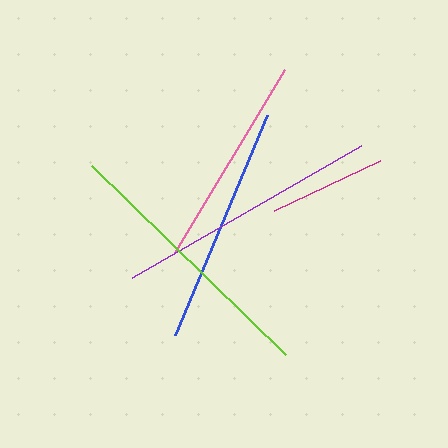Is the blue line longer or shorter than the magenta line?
The blue line is longer than the magenta line.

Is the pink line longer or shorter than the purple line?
The purple line is longer than the pink line.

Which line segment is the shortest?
The magenta line is the shortest at approximately 118 pixels.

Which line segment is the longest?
The lime line is the longest at approximately 271 pixels.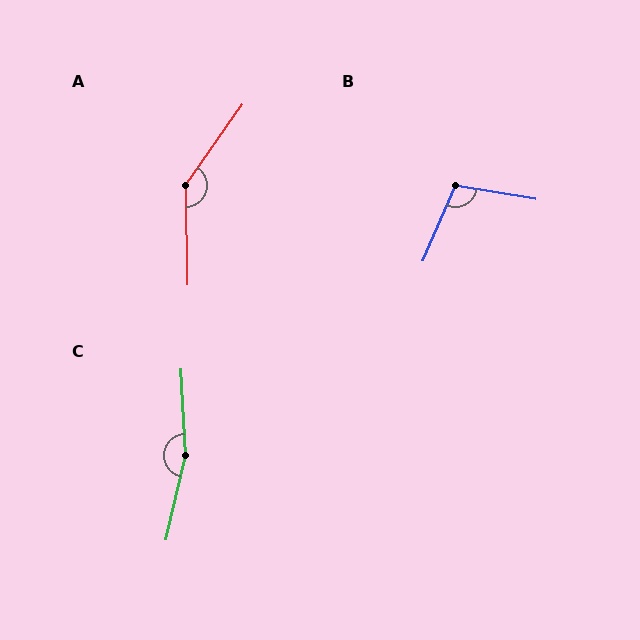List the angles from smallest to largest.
B (104°), A (144°), C (164°).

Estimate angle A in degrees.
Approximately 144 degrees.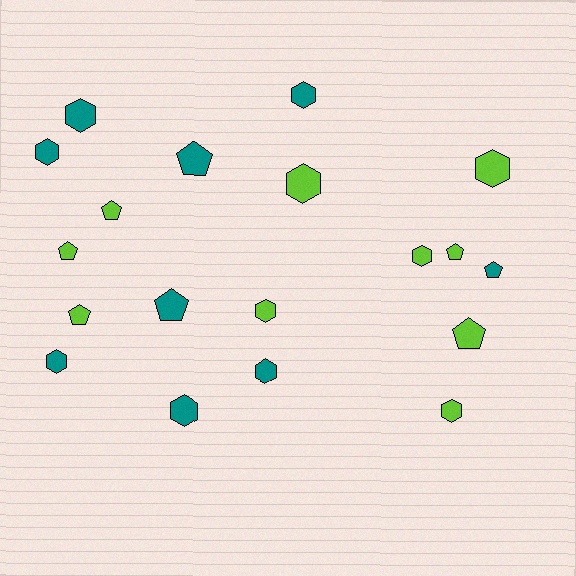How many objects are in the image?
There are 19 objects.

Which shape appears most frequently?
Hexagon, with 11 objects.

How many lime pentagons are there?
There are 5 lime pentagons.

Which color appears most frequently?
Lime, with 10 objects.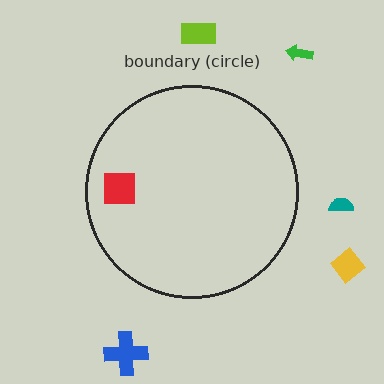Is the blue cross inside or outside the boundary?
Outside.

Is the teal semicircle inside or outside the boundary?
Outside.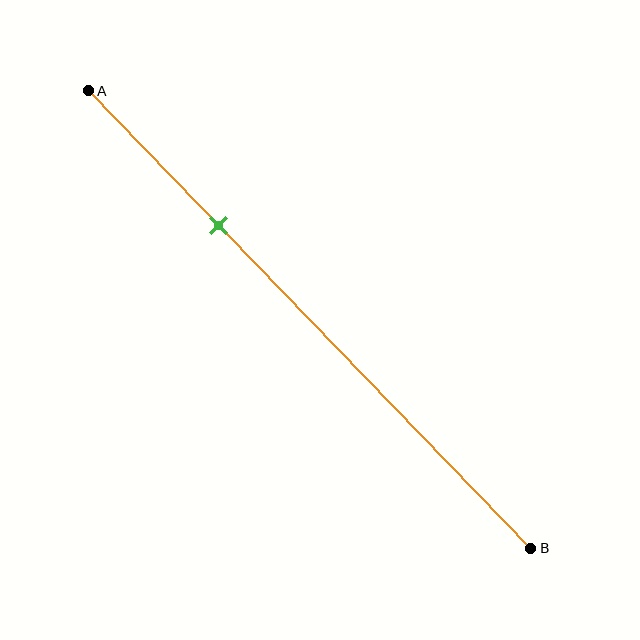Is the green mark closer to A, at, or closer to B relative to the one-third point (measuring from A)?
The green mark is closer to point A than the one-third point of segment AB.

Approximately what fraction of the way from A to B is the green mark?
The green mark is approximately 30% of the way from A to B.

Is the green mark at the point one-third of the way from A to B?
No, the mark is at about 30% from A, not at the 33% one-third point.